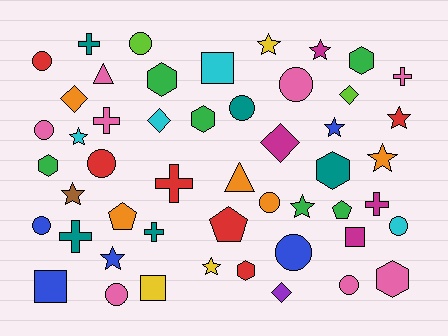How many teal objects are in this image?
There are 5 teal objects.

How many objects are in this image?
There are 50 objects.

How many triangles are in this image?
There are 2 triangles.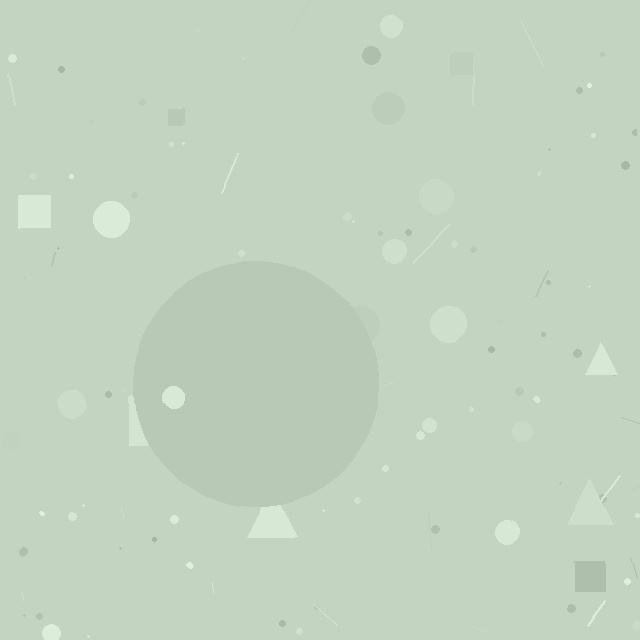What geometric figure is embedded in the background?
A circle is embedded in the background.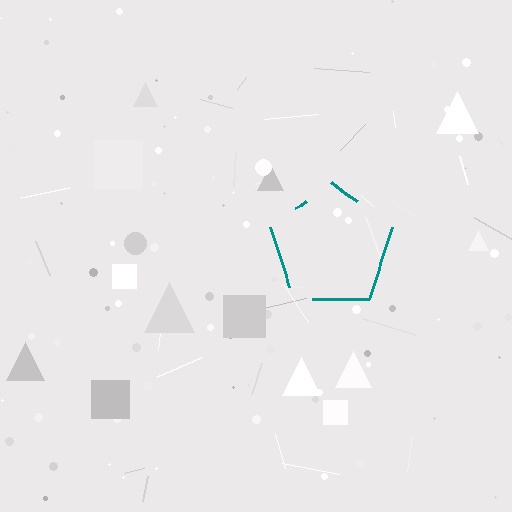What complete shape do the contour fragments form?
The contour fragments form a pentagon.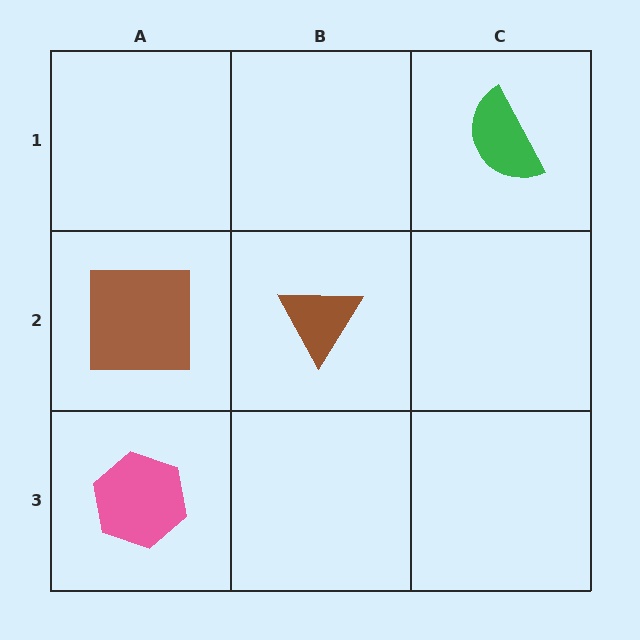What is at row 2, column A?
A brown square.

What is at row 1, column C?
A green semicircle.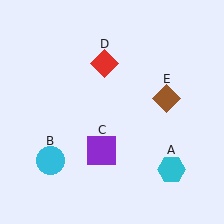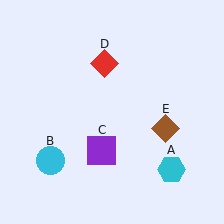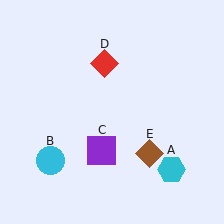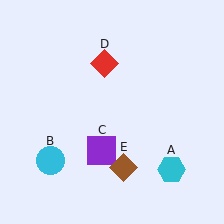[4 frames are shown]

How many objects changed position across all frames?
1 object changed position: brown diamond (object E).